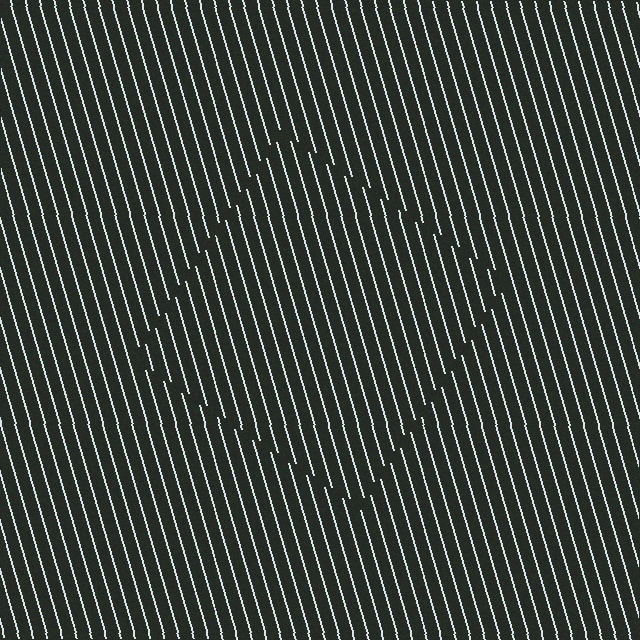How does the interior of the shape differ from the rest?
The interior of the shape contains the same grating, shifted by half a period — the contour is defined by the phase discontinuity where line-ends from the inner and outer gratings abut.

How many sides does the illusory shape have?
4 sides — the line-ends trace a square.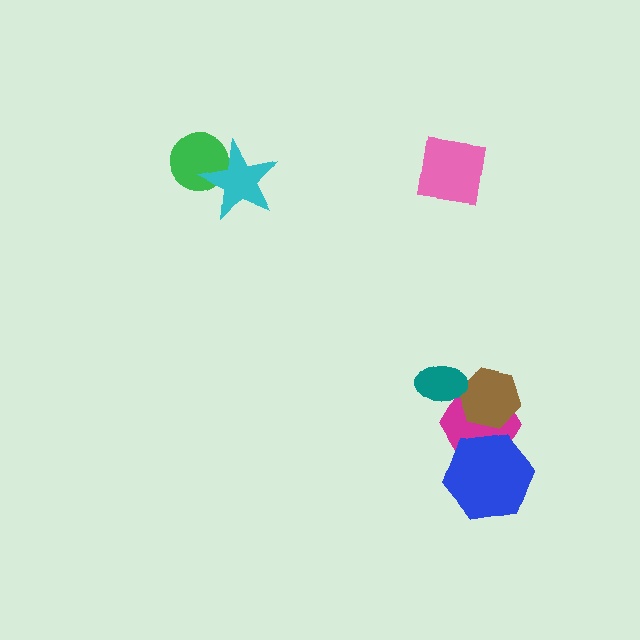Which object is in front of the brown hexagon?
The teal ellipse is in front of the brown hexagon.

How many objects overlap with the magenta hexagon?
3 objects overlap with the magenta hexagon.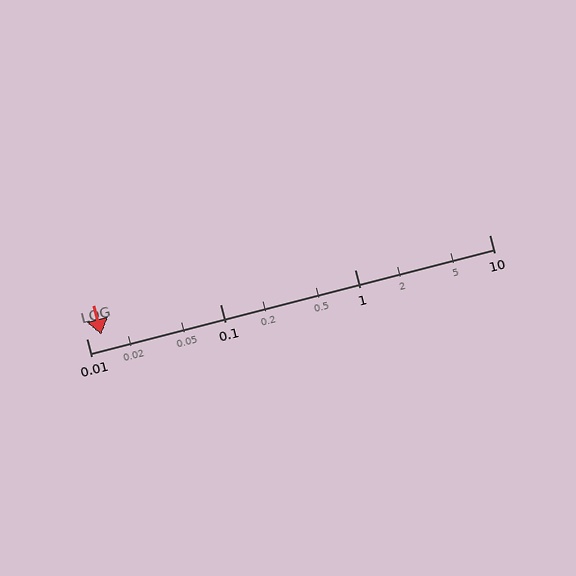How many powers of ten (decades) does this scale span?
The scale spans 3 decades, from 0.01 to 10.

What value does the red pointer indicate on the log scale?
The pointer indicates approximately 0.013.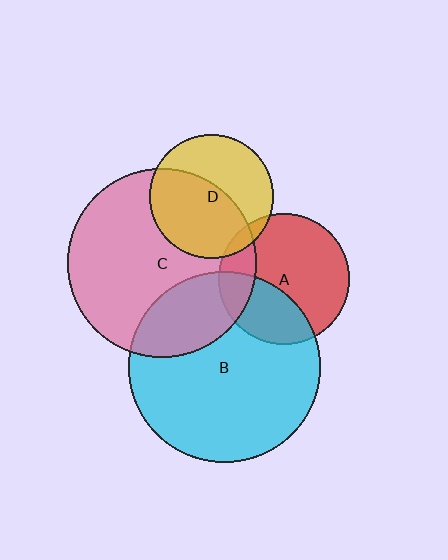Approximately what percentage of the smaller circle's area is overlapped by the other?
Approximately 20%.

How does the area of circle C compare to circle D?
Approximately 2.3 times.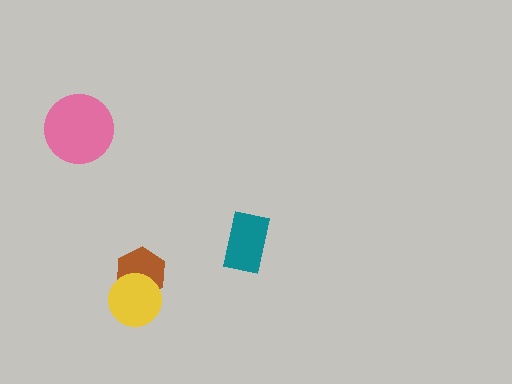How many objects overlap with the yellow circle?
1 object overlaps with the yellow circle.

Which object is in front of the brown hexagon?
The yellow circle is in front of the brown hexagon.